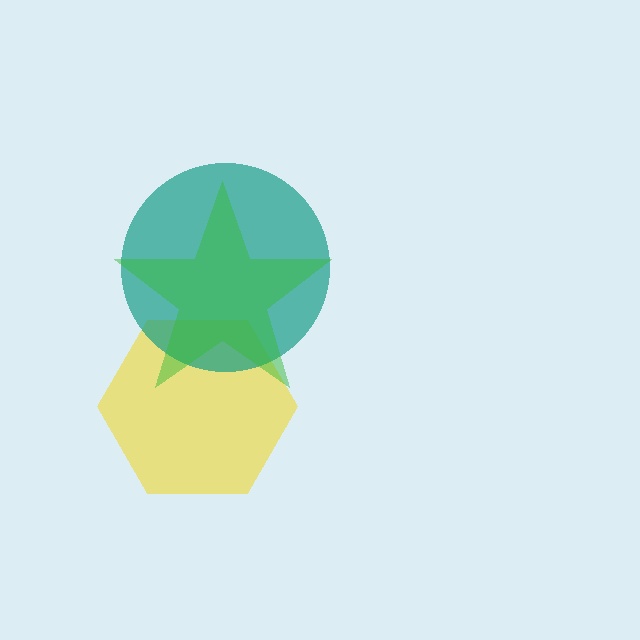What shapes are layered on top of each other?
The layered shapes are: a yellow hexagon, a teal circle, a green star.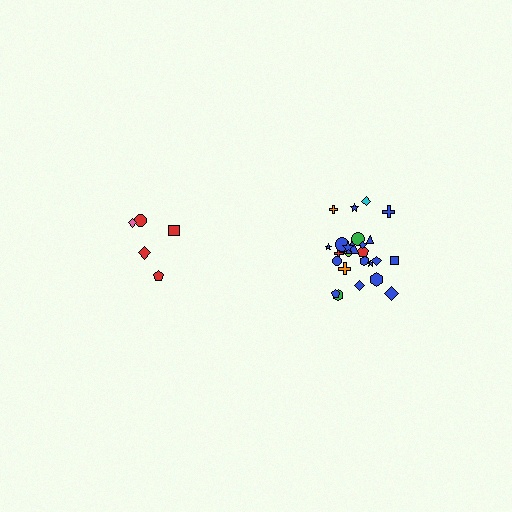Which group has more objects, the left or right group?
The right group.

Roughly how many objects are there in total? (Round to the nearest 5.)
Roughly 30 objects in total.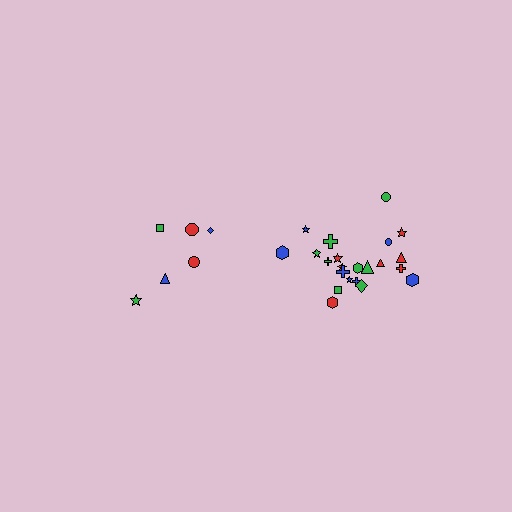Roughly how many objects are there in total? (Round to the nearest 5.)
Roughly 30 objects in total.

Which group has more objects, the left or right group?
The right group.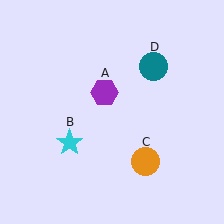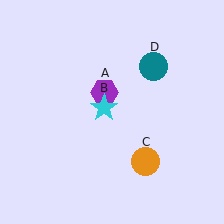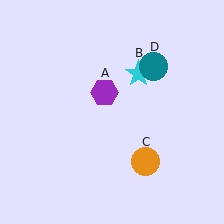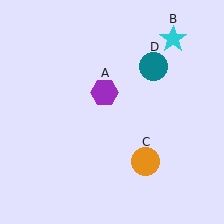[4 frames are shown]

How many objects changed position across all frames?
1 object changed position: cyan star (object B).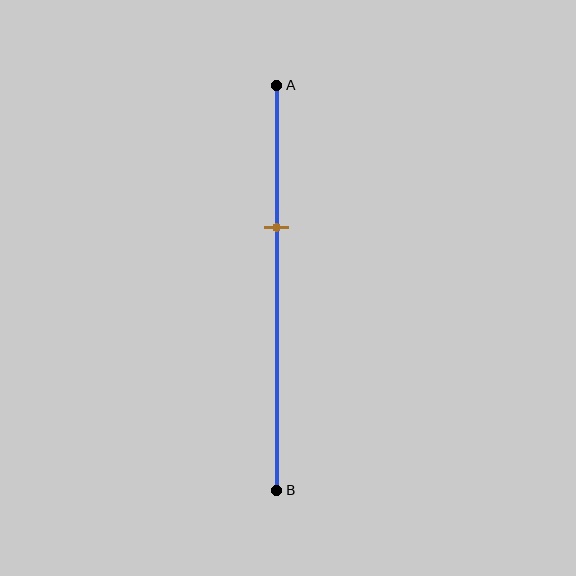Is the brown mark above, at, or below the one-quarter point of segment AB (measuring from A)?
The brown mark is below the one-quarter point of segment AB.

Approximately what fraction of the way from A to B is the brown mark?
The brown mark is approximately 35% of the way from A to B.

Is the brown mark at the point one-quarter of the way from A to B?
No, the mark is at about 35% from A, not at the 25% one-quarter point.